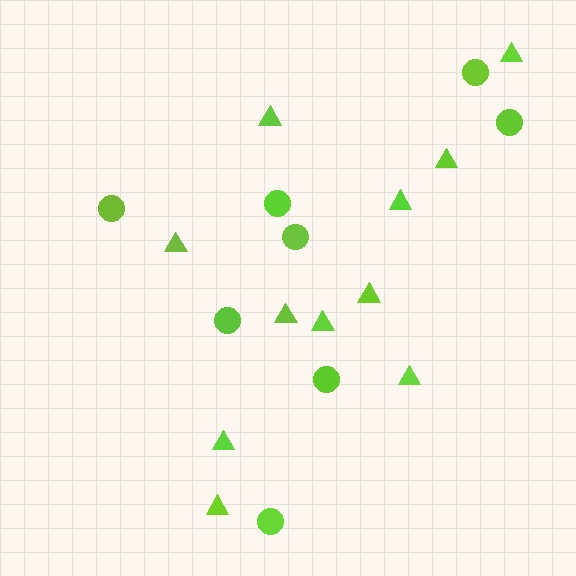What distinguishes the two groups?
There are 2 groups: one group of triangles (11) and one group of circles (8).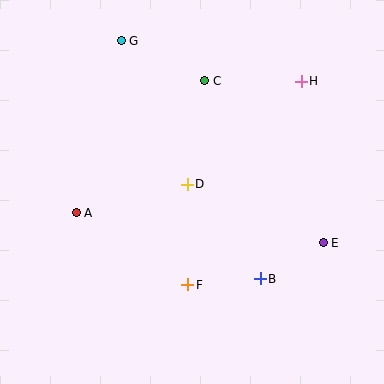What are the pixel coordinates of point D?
Point D is at (187, 184).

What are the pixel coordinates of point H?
Point H is at (301, 81).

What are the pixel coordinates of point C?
Point C is at (205, 81).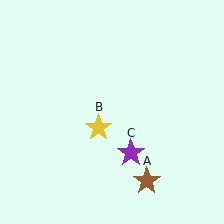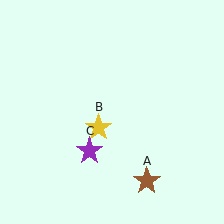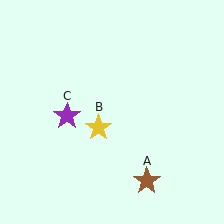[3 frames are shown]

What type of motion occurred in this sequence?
The purple star (object C) rotated clockwise around the center of the scene.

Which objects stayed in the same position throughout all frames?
Brown star (object A) and yellow star (object B) remained stationary.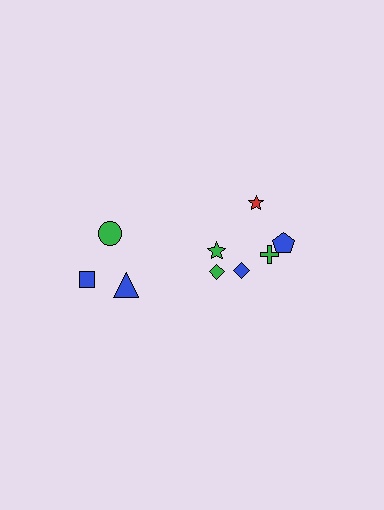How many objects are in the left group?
There are 3 objects.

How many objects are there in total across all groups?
There are 9 objects.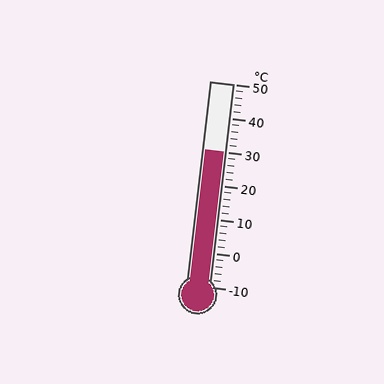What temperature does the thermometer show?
The thermometer shows approximately 30°C.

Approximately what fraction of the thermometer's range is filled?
The thermometer is filled to approximately 65% of its range.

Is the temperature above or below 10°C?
The temperature is above 10°C.